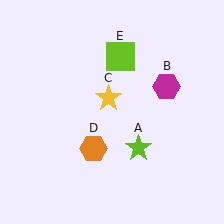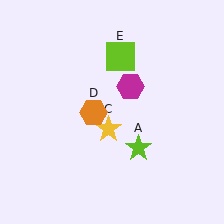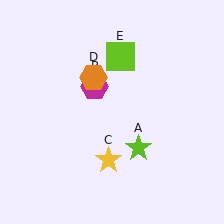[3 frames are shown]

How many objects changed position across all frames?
3 objects changed position: magenta hexagon (object B), yellow star (object C), orange hexagon (object D).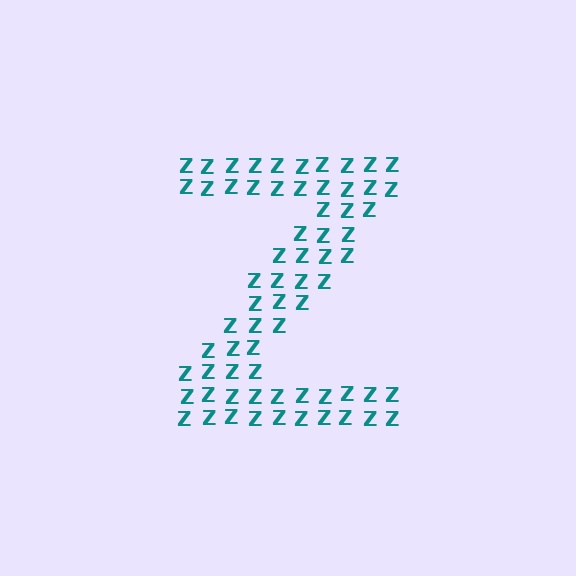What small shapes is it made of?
It is made of small letter Z's.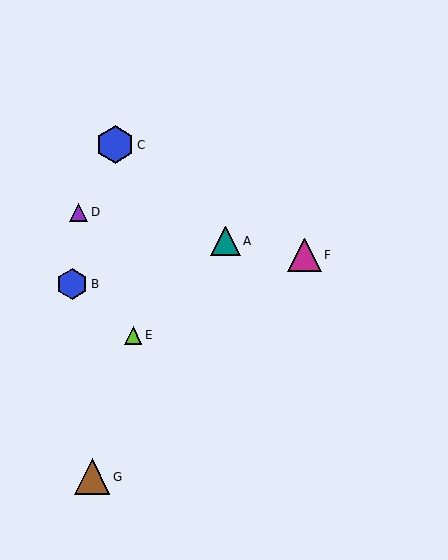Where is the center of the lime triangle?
The center of the lime triangle is at (133, 335).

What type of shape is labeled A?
Shape A is a teal triangle.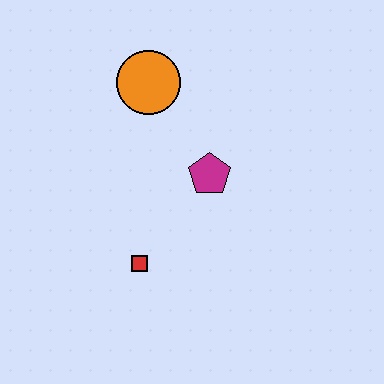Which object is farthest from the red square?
The orange circle is farthest from the red square.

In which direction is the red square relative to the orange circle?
The red square is below the orange circle.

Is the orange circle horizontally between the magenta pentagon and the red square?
Yes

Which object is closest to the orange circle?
The magenta pentagon is closest to the orange circle.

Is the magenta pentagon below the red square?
No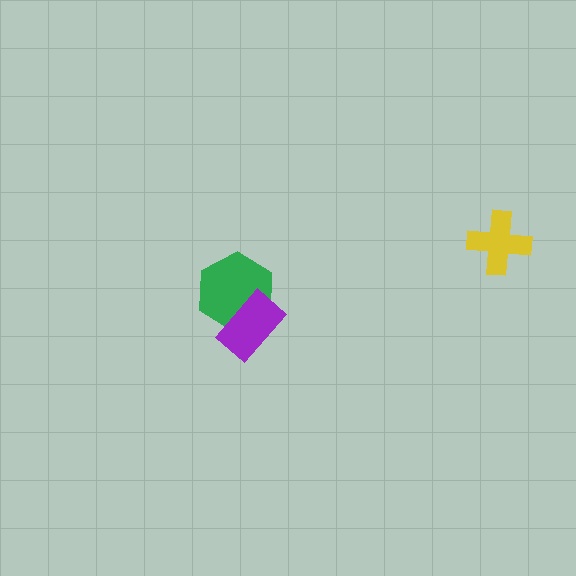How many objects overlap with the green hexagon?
1 object overlaps with the green hexagon.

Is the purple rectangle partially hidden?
No, no other shape covers it.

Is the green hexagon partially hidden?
Yes, it is partially covered by another shape.